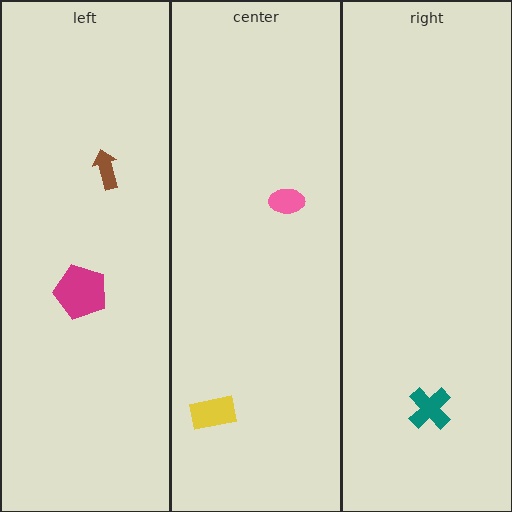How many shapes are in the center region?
2.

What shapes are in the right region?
The teal cross.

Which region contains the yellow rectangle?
The center region.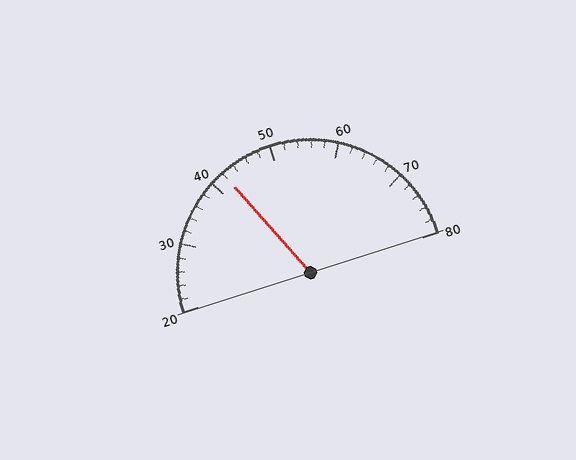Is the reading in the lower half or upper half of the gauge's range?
The reading is in the lower half of the range (20 to 80).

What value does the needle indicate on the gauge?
The needle indicates approximately 42.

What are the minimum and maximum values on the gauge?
The gauge ranges from 20 to 80.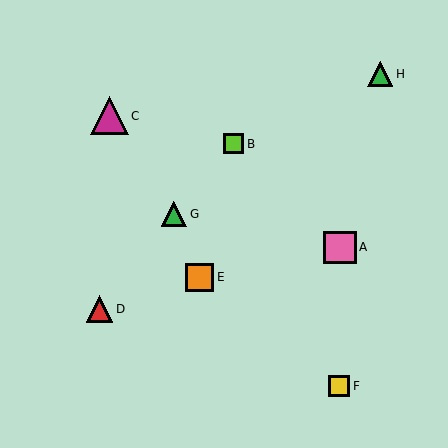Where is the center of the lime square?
The center of the lime square is at (234, 144).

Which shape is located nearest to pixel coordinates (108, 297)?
The red triangle (labeled D) at (100, 309) is nearest to that location.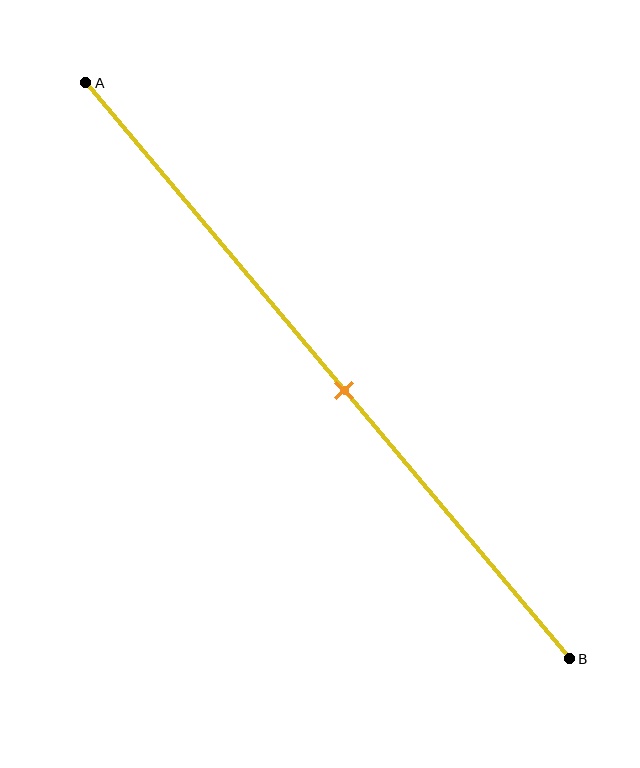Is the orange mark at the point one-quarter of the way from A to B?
No, the mark is at about 55% from A, not at the 25% one-quarter point.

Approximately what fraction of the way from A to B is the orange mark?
The orange mark is approximately 55% of the way from A to B.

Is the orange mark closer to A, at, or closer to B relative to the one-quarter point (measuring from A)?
The orange mark is closer to point B than the one-quarter point of segment AB.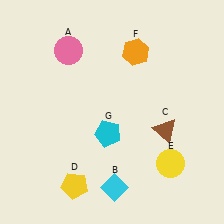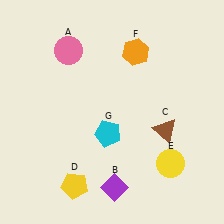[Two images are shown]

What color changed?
The diamond (B) changed from cyan in Image 1 to purple in Image 2.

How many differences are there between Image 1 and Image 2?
There is 1 difference between the two images.